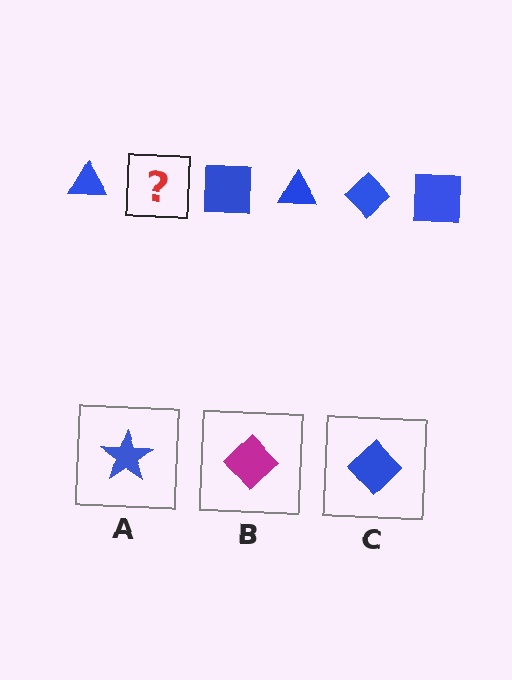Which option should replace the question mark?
Option C.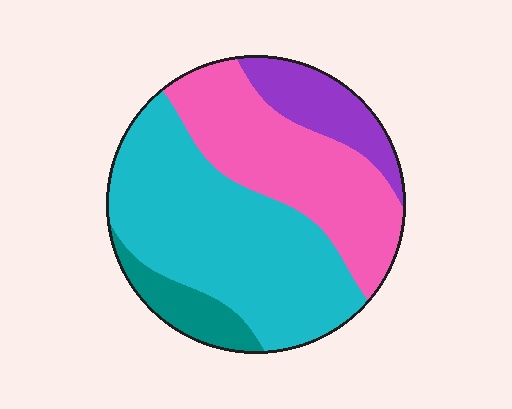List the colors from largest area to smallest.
From largest to smallest: cyan, pink, purple, teal.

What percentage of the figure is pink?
Pink takes up about one third (1/3) of the figure.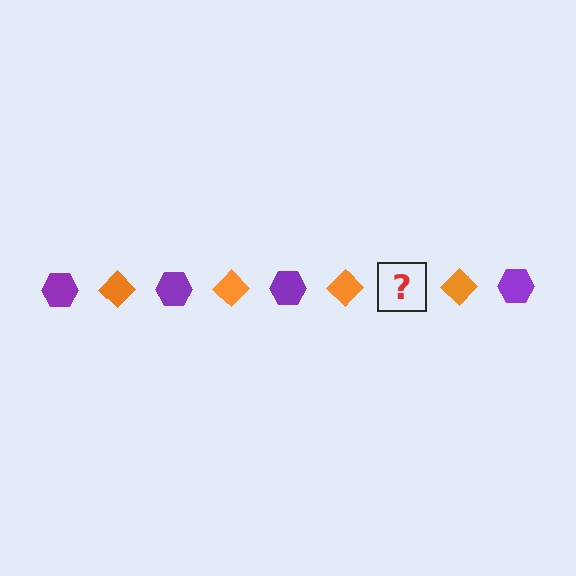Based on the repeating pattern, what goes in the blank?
The blank should be a purple hexagon.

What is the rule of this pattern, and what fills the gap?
The rule is that the pattern alternates between purple hexagon and orange diamond. The gap should be filled with a purple hexagon.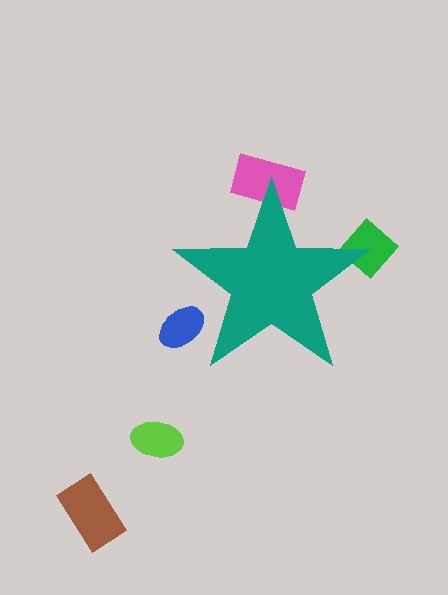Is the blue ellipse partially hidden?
Yes, the blue ellipse is partially hidden behind the teal star.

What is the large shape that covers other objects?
A teal star.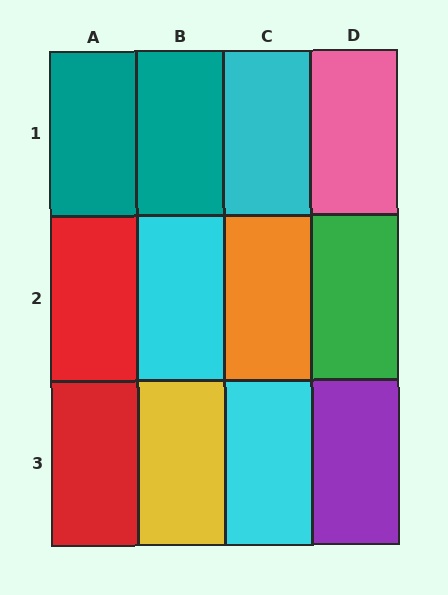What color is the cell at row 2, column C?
Orange.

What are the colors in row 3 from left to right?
Red, yellow, cyan, purple.